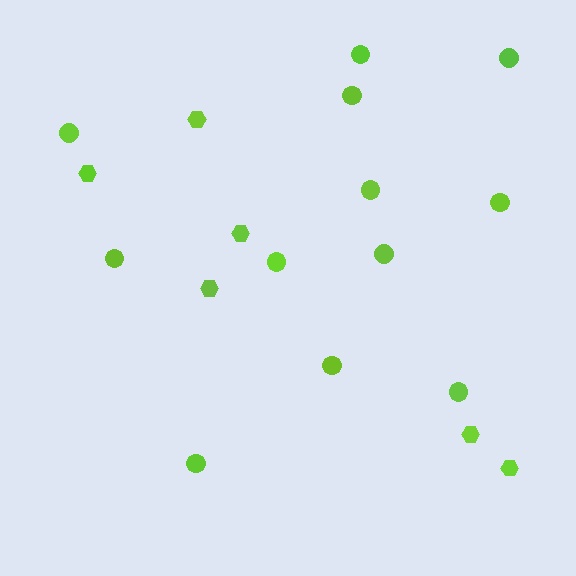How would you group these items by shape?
There are 2 groups: one group of circles (12) and one group of hexagons (6).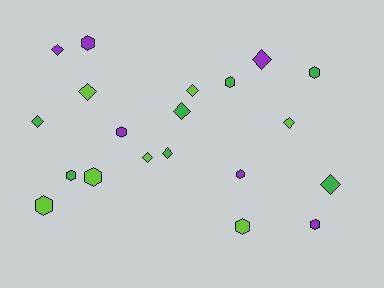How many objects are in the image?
There are 20 objects.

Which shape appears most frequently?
Hexagon, with 10 objects.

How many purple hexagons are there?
There are 4 purple hexagons.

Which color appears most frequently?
Green, with 7 objects.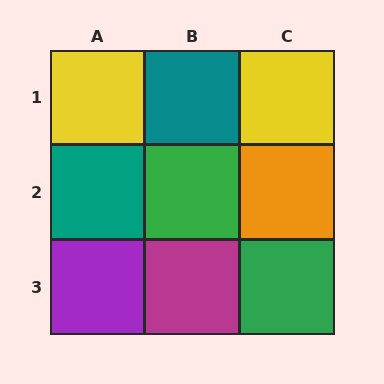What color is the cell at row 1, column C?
Yellow.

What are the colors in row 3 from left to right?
Purple, magenta, green.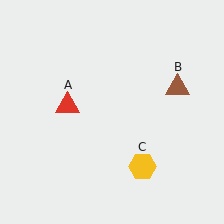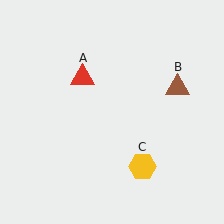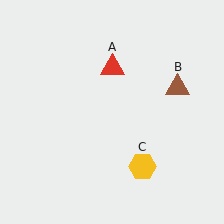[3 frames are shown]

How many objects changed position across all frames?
1 object changed position: red triangle (object A).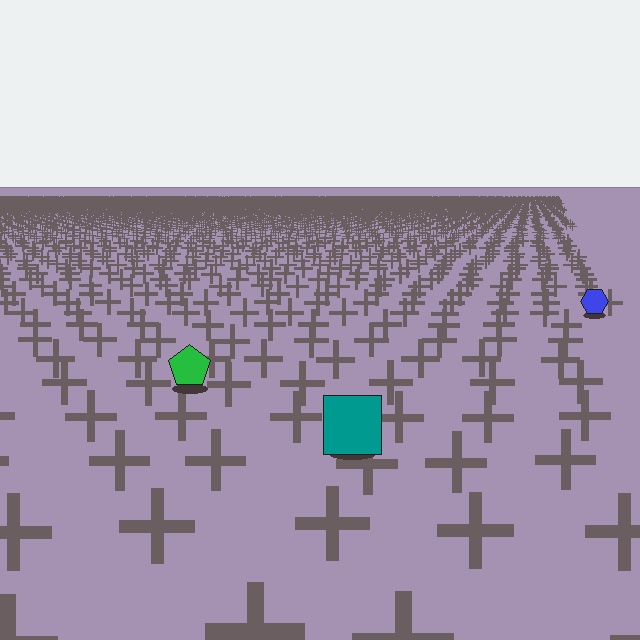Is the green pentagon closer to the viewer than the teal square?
No. The teal square is closer — you can tell from the texture gradient: the ground texture is coarser near it.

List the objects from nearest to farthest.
From nearest to farthest: the teal square, the green pentagon, the blue hexagon.